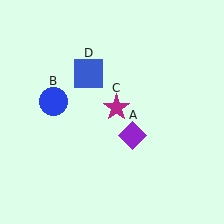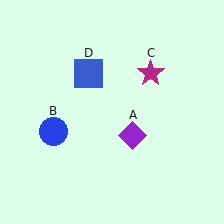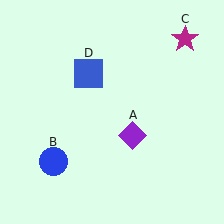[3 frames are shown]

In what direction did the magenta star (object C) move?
The magenta star (object C) moved up and to the right.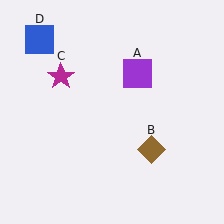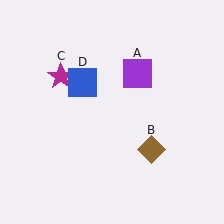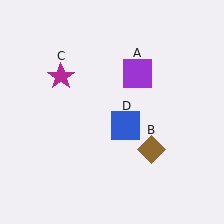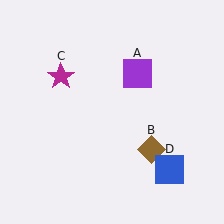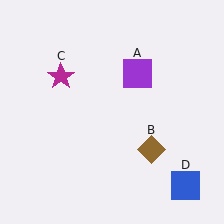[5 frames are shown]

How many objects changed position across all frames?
1 object changed position: blue square (object D).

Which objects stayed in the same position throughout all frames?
Purple square (object A) and brown diamond (object B) and magenta star (object C) remained stationary.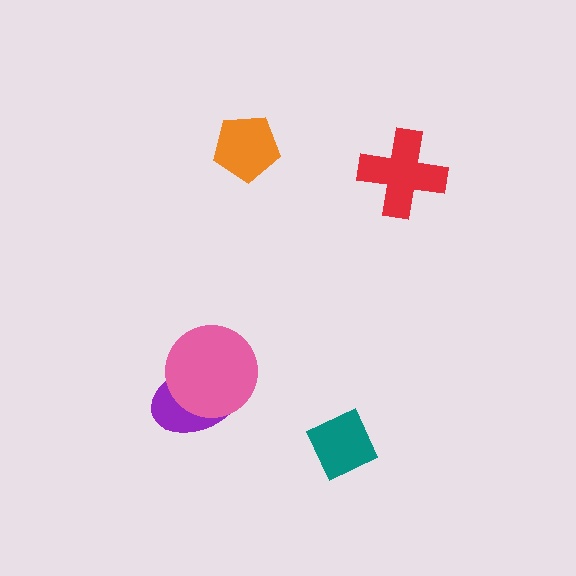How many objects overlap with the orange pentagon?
0 objects overlap with the orange pentagon.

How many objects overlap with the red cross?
0 objects overlap with the red cross.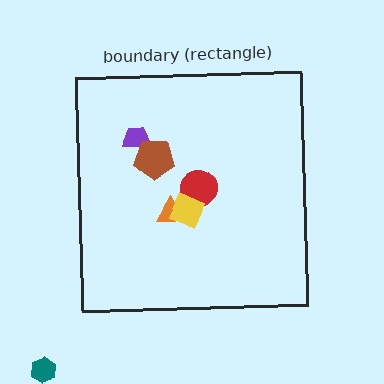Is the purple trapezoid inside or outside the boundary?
Inside.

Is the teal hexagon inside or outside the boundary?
Outside.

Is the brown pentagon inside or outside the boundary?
Inside.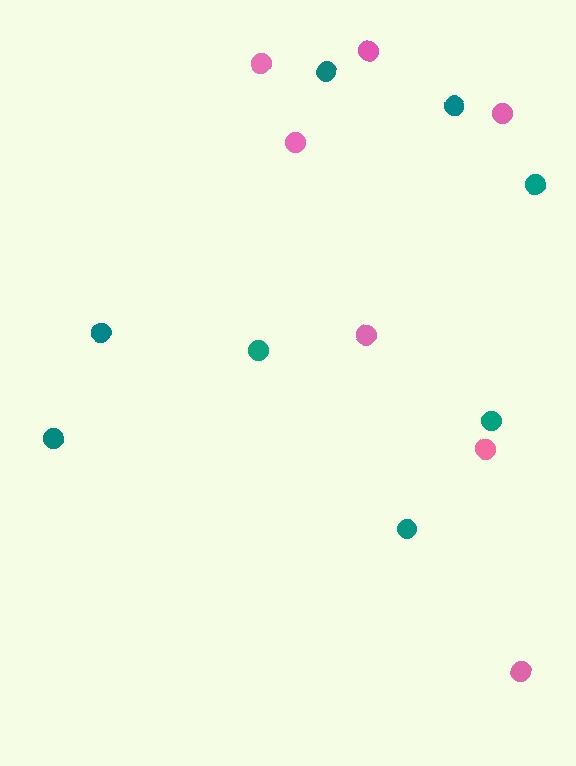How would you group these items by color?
There are 2 groups: one group of pink circles (7) and one group of teal circles (8).